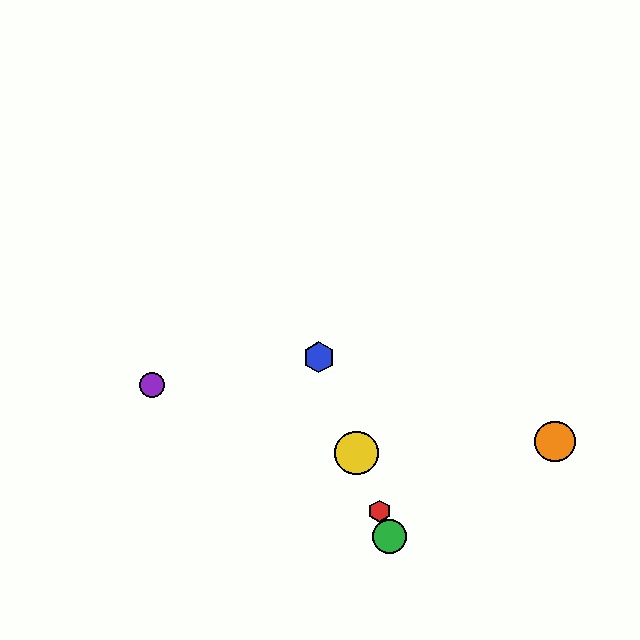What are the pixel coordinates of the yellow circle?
The yellow circle is at (356, 453).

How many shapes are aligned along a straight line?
4 shapes (the red hexagon, the blue hexagon, the green circle, the yellow circle) are aligned along a straight line.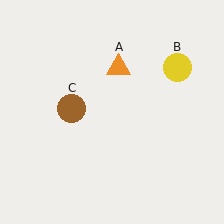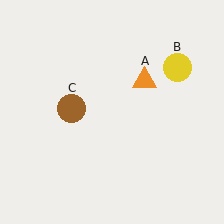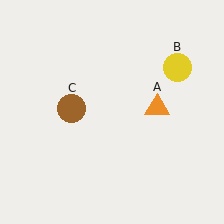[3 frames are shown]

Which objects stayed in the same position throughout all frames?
Yellow circle (object B) and brown circle (object C) remained stationary.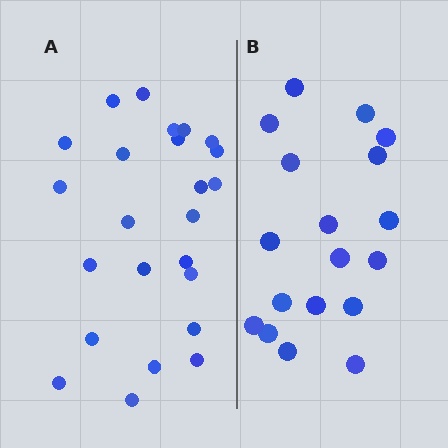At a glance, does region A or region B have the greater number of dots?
Region A (the left region) has more dots.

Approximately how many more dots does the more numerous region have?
Region A has about 6 more dots than region B.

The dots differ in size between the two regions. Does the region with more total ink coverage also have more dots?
No. Region B has more total ink coverage because its dots are larger, but region A actually contains more individual dots. Total area can be misleading — the number of items is what matters here.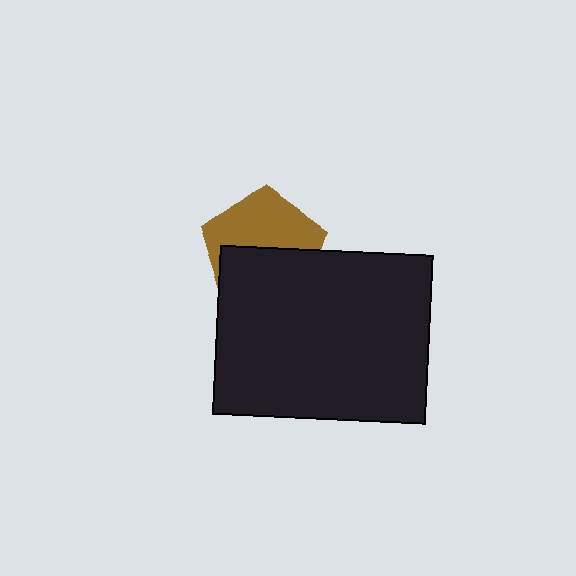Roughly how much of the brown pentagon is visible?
About half of it is visible (roughly 50%).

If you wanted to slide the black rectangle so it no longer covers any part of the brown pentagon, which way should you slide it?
Slide it down — that is the most direct way to separate the two shapes.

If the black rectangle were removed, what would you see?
You would see the complete brown pentagon.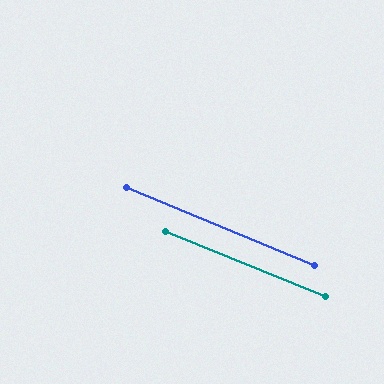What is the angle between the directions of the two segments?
Approximately 0 degrees.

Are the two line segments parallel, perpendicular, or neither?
Parallel — their directions differ by only 0.2°.